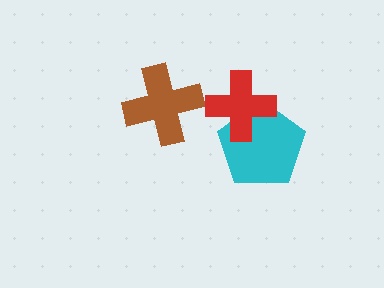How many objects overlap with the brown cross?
0 objects overlap with the brown cross.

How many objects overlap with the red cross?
1 object overlaps with the red cross.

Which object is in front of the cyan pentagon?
The red cross is in front of the cyan pentagon.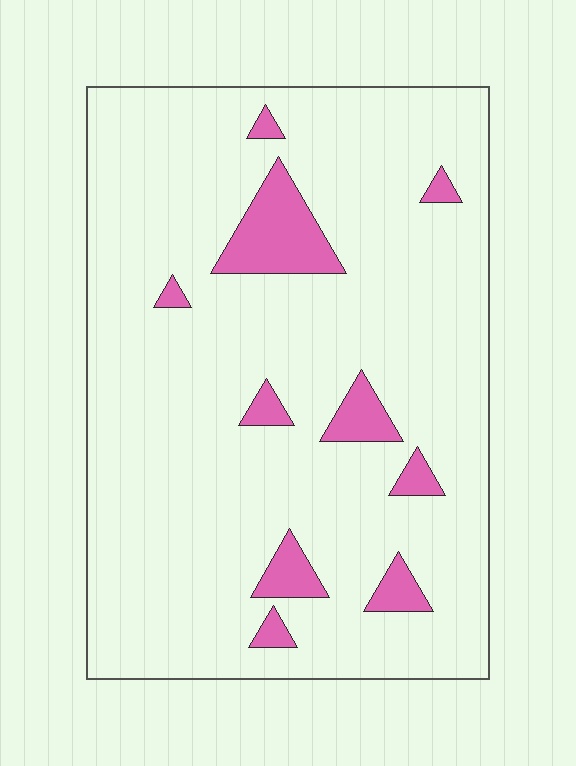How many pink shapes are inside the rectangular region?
10.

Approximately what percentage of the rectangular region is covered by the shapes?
Approximately 10%.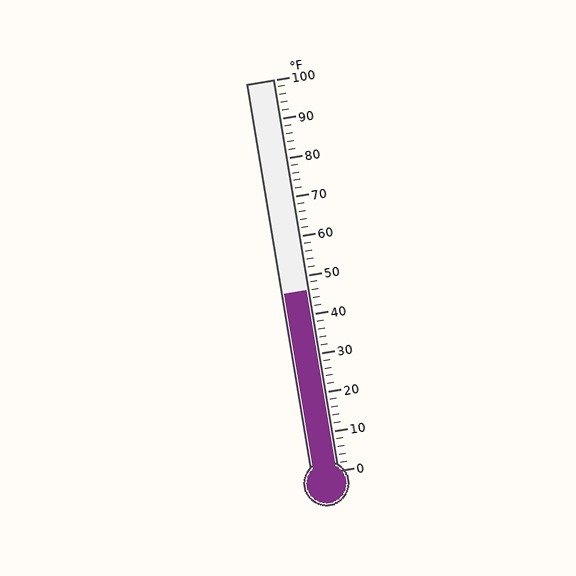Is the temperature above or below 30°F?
The temperature is above 30°F.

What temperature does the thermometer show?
The thermometer shows approximately 46°F.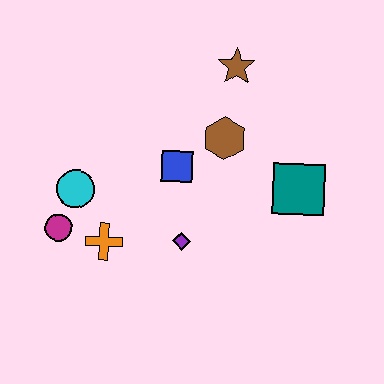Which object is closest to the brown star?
The brown hexagon is closest to the brown star.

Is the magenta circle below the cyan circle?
Yes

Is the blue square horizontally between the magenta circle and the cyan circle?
No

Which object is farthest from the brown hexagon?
The magenta circle is farthest from the brown hexagon.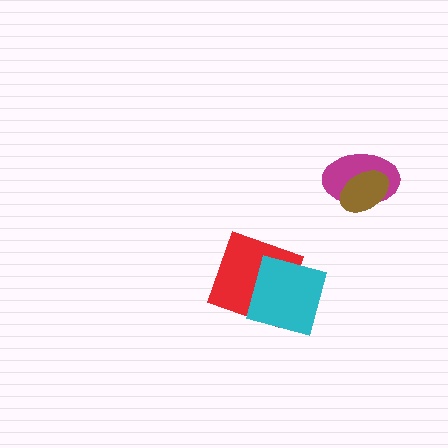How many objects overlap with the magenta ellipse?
1 object overlaps with the magenta ellipse.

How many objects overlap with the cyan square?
1 object overlaps with the cyan square.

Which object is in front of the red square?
The cyan square is in front of the red square.